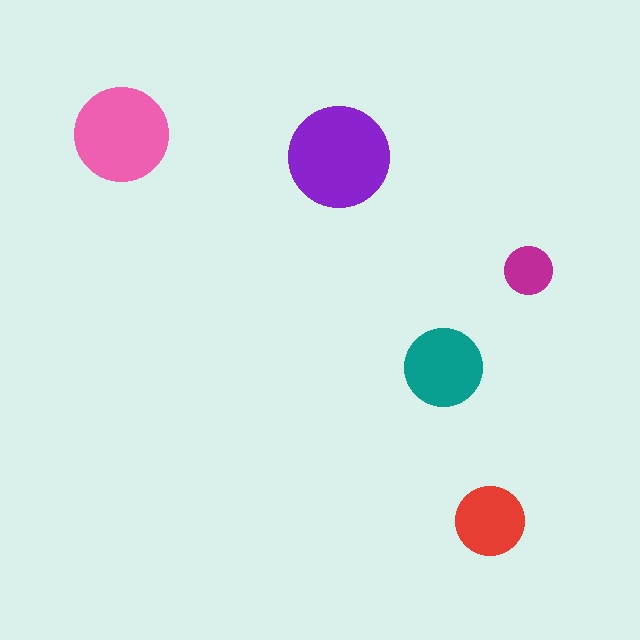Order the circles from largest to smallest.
the purple one, the pink one, the teal one, the red one, the magenta one.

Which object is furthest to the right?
The magenta circle is rightmost.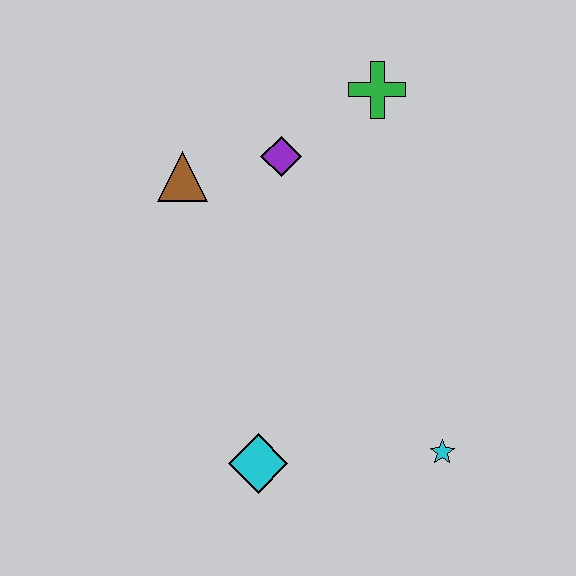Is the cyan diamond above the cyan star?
No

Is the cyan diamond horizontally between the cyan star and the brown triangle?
Yes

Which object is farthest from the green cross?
The cyan diamond is farthest from the green cross.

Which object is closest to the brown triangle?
The purple diamond is closest to the brown triangle.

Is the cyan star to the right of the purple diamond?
Yes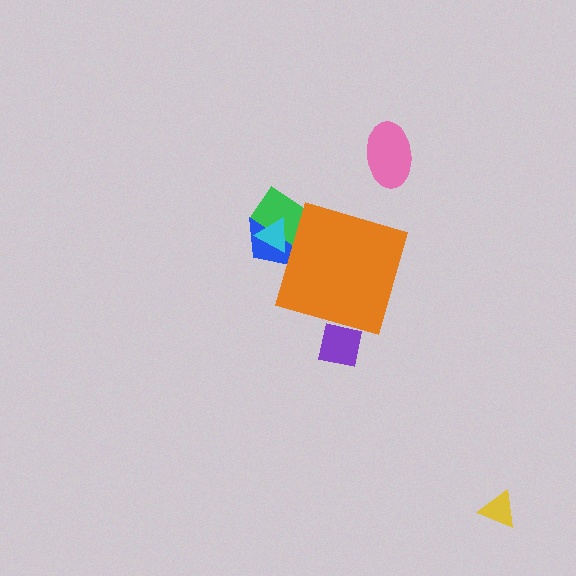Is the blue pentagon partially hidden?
Yes, the blue pentagon is partially hidden behind the orange diamond.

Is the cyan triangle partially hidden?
Yes, the cyan triangle is partially hidden behind the orange diamond.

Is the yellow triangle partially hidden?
No, the yellow triangle is fully visible.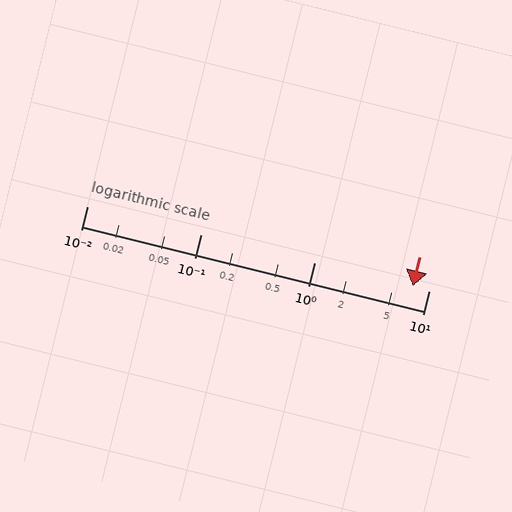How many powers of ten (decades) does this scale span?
The scale spans 3 decades, from 0.01 to 10.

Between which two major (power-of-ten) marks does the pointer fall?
The pointer is between 1 and 10.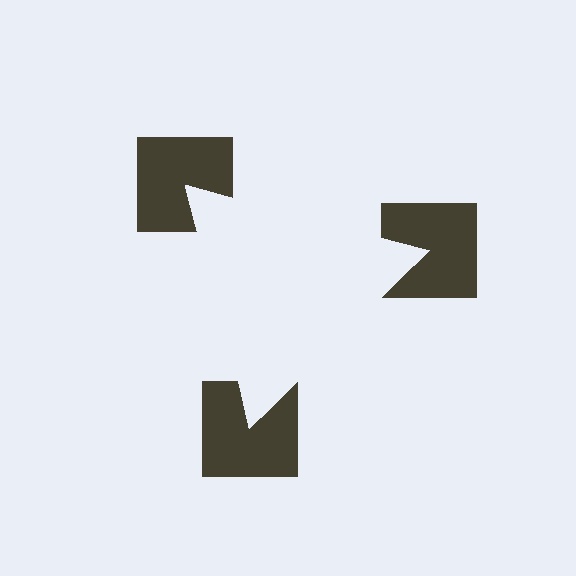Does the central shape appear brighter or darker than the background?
It typically appears slightly brighter than the background, even though no actual brightness change is drawn.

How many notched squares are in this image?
There are 3 — one at each vertex of the illusory triangle.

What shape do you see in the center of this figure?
An illusory triangle — its edges are inferred from the aligned wedge cuts in the notched squares, not physically drawn.